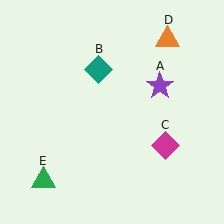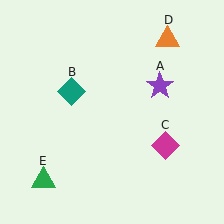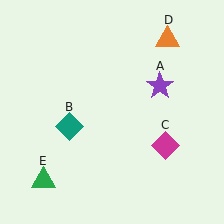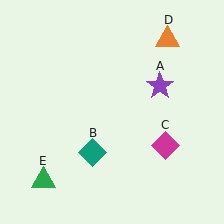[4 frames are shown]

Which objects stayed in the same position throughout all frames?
Purple star (object A) and magenta diamond (object C) and orange triangle (object D) and green triangle (object E) remained stationary.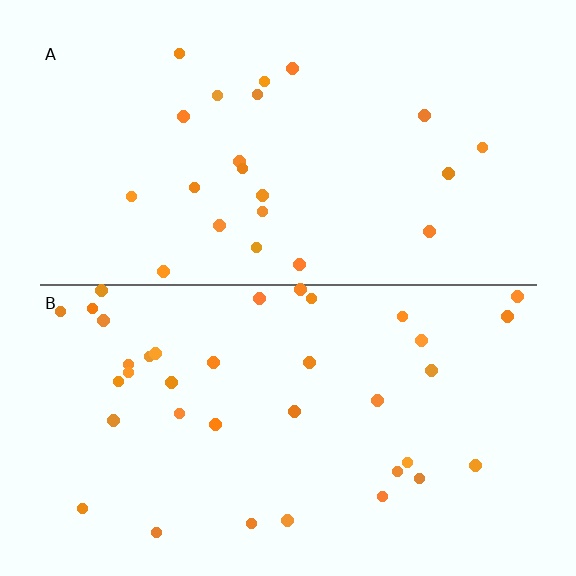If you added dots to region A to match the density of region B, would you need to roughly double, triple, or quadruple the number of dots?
Approximately double.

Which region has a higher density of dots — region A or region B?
B (the bottom).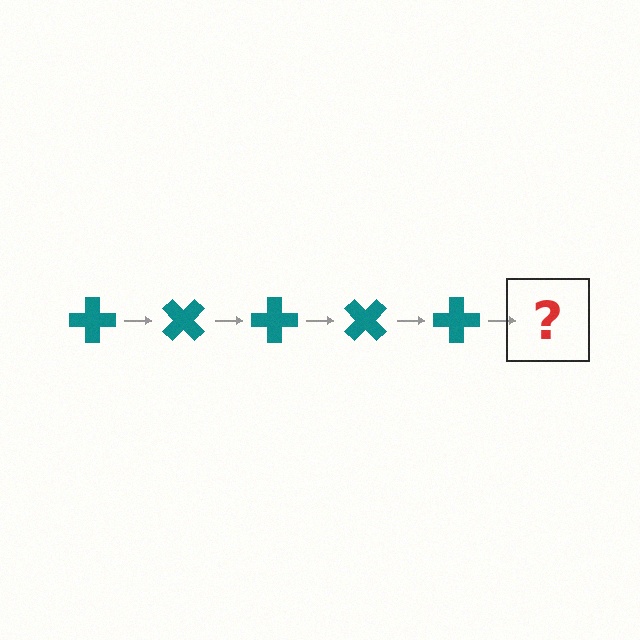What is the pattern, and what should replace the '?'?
The pattern is that the cross rotates 45 degrees each step. The '?' should be a teal cross rotated 225 degrees.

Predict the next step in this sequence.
The next step is a teal cross rotated 225 degrees.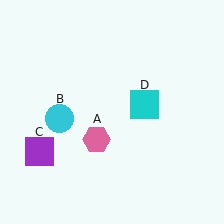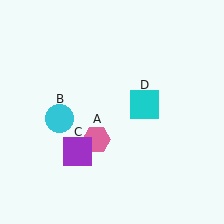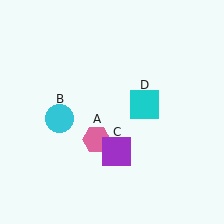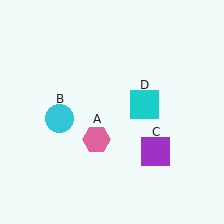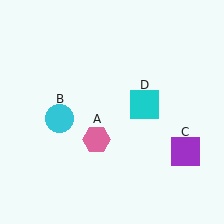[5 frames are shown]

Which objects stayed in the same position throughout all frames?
Pink hexagon (object A) and cyan circle (object B) and cyan square (object D) remained stationary.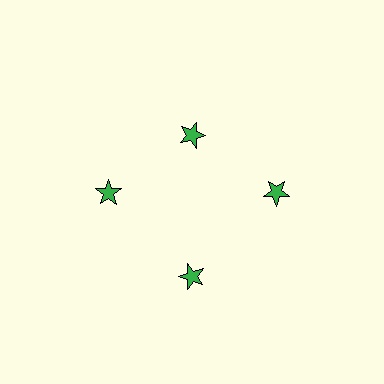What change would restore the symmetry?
The symmetry would be restored by moving it outward, back onto the ring so that all 4 stars sit at equal angles and equal distance from the center.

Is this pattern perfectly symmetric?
No. The 4 green stars are arranged in a ring, but one element near the 12 o'clock position is pulled inward toward the center, breaking the 4-fold rotational symmetry.